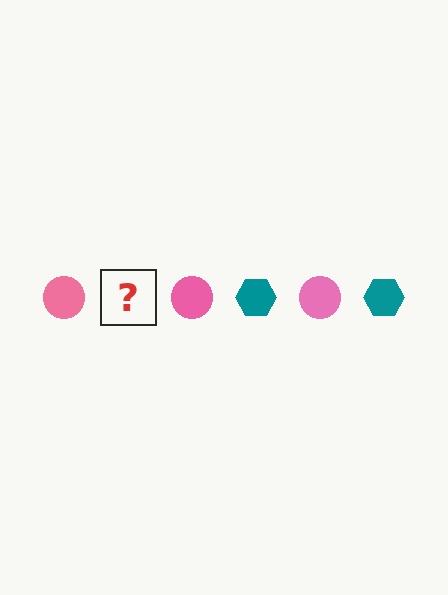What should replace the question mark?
The question mark should be replaced with a teal hexagon.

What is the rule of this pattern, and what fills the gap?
The rule is that the pattern alternates between pink circle and teal hexagon. The gap should be filled with a teal hexagon.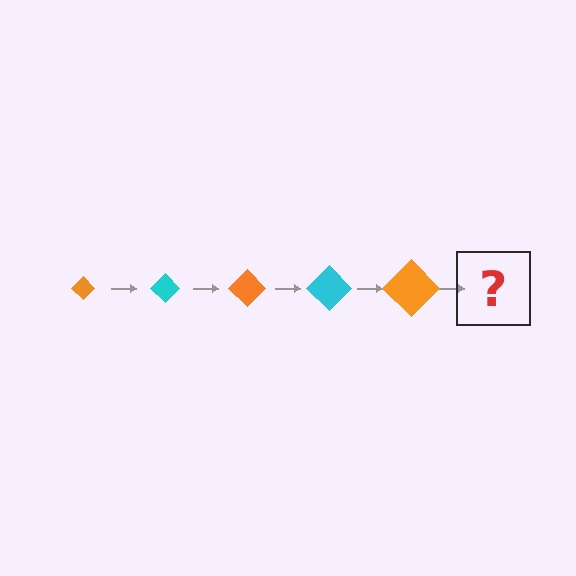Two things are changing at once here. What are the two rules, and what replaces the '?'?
The two rules are that the diamond grows larger each step and the color cycles through orange and cyan. The '?' should be a cyan diamond, larger than the previous one.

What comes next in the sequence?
The next element should be a cyan diamond, larger than the previous one.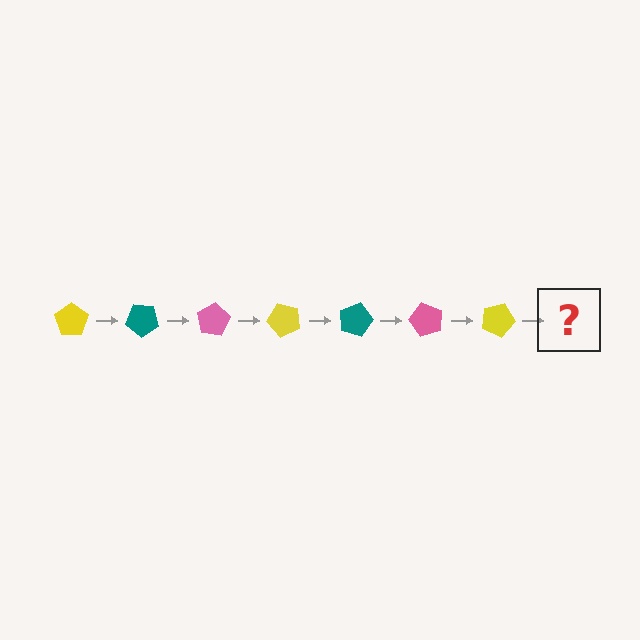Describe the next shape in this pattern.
It should be a teal pentagon, rotated 280 degrees from the start.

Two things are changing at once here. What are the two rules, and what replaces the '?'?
The two rules are that it rotates 40 degrees each step and the color cycles through yellow, teal, and pink. The '?' should be a teal pentagon, rotated 280 degrees from the start.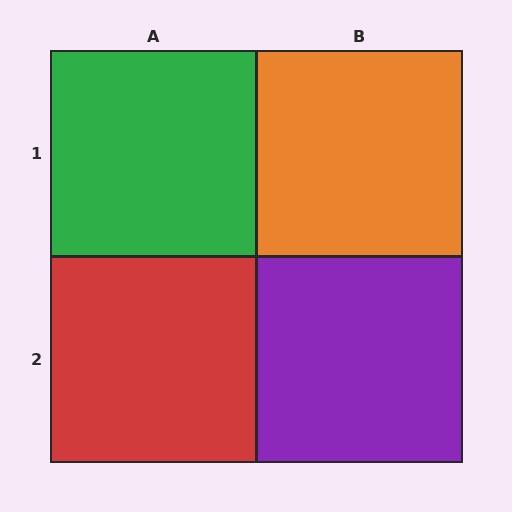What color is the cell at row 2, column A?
Red.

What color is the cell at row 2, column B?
Purple.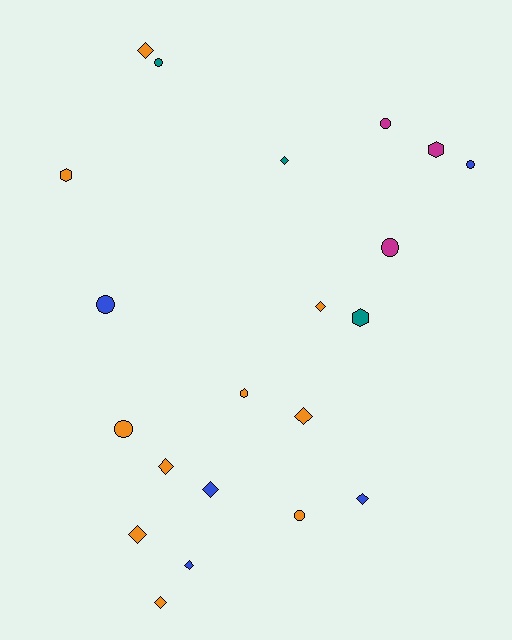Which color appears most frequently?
Orange, with 10 objects.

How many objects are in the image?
There are 21 objects.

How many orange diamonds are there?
There are 6 orange diamonds.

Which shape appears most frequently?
Diamond, with 10 objects.